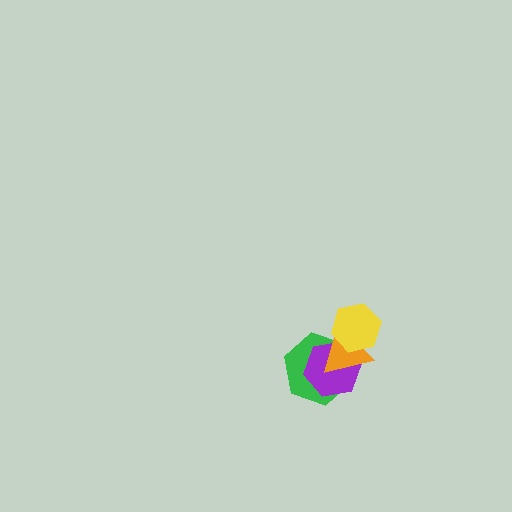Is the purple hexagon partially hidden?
Yes, it is partially covered by another shape.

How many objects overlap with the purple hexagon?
3 objects overlap with the purple hexagon.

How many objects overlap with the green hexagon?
3 objects overlap with the green hexagon.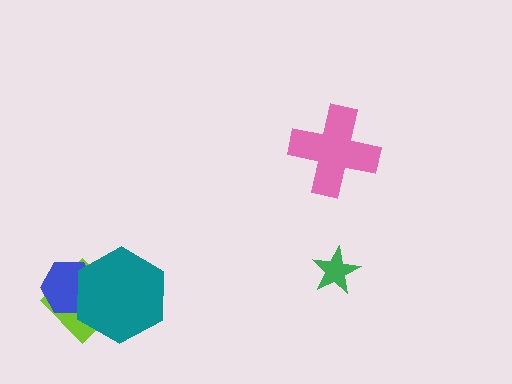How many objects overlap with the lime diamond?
2 objects overlap with the lime diamond.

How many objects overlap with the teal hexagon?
2 objects overlap with the teal hexagon.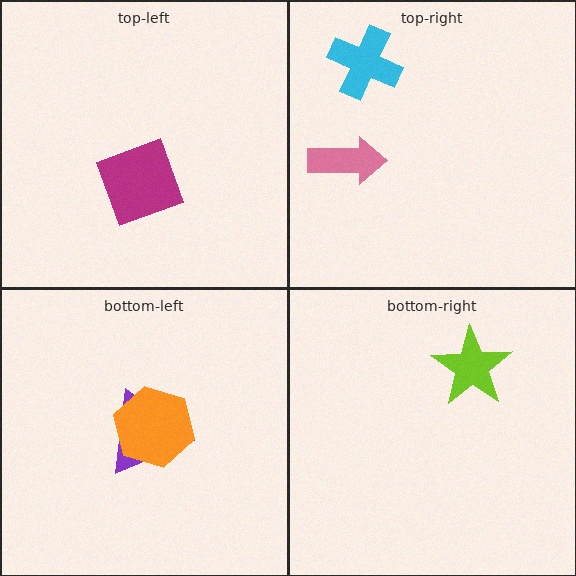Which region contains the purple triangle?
The bottom-left region.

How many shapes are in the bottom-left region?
2.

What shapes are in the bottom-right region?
The lime star.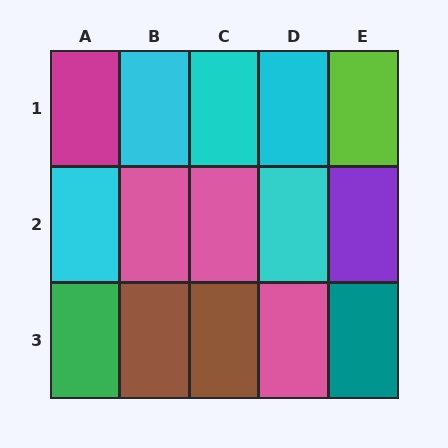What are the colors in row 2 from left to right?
Cyan, pink, pink, cyan, purple.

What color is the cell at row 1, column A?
Magenta.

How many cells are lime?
1 cell is lime.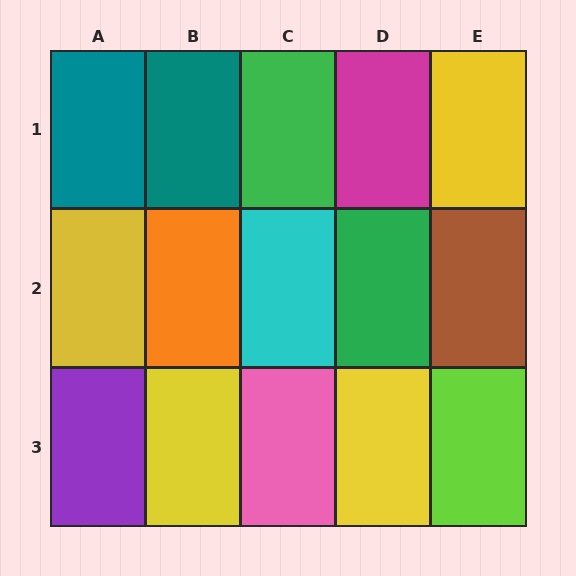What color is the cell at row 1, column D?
Magenta.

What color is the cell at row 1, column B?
Teal.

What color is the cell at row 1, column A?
Teal.